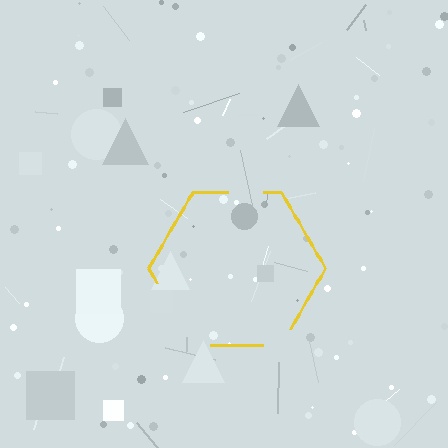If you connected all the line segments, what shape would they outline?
They would outline a hexagon.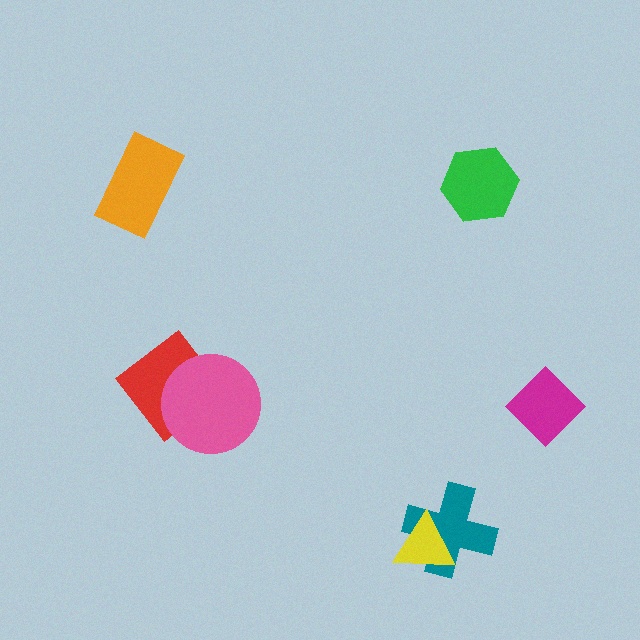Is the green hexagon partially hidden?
No, no other shape covers it.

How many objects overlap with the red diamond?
1 object overlaps with the red diamond.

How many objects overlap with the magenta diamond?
0 objects overlap with the magenta diamond.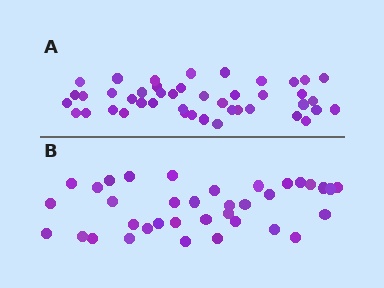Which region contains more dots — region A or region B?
Region A (the top region) has more dots.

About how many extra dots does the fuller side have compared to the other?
Region A has roughly 8 or so more dots than region B.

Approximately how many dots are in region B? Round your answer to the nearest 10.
About 40 dots. (The exact count is 36, which rounds to 40.)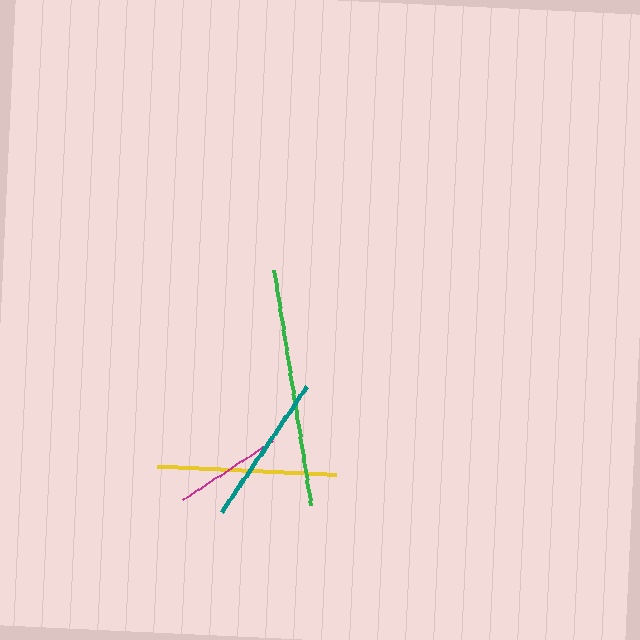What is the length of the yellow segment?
The yellow segment is approximately 179 pixels long.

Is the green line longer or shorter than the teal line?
The green line is longer than the teal line.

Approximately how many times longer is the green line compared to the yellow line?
The green line is approximately 1.3 times the length of the yellow line.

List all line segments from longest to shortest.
From longest to shortest: green, yellow, teal, magenta.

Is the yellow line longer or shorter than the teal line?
The yellow line is longer than the teal line.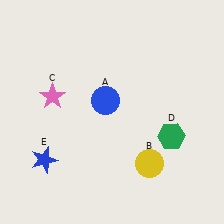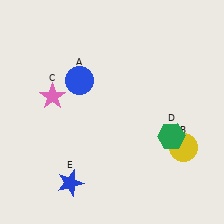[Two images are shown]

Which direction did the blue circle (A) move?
The blue circle (A) moved left.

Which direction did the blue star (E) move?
The blue star (E) moved right.